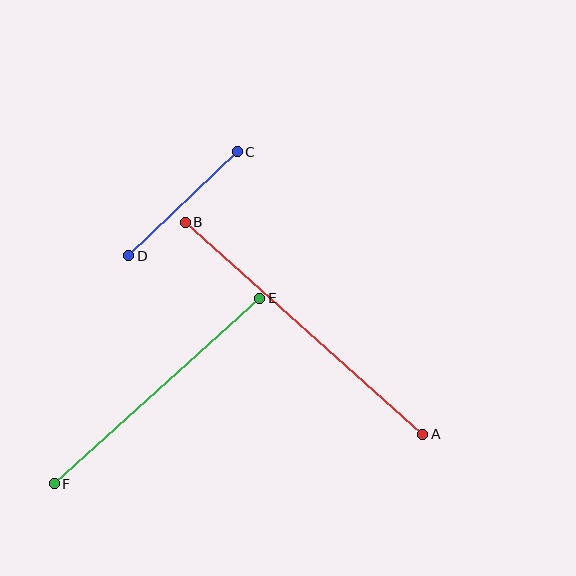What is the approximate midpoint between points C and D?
The midpoint is at approximately (183, 204) pixels.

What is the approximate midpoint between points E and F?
The midpoint is at approximately (157, 391) pixels.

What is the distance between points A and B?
The distance is approximately 318 pixels.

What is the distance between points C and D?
The distance is approximately 150 pixels.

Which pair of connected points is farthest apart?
Points A and B are farthest apart.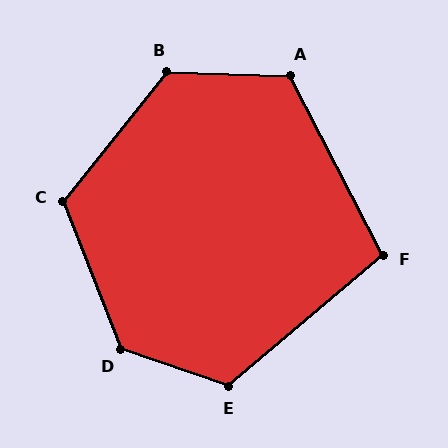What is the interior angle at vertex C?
Approximately 120 degrees (obtuse).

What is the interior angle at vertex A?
Approximately 119 degrees (obtuse).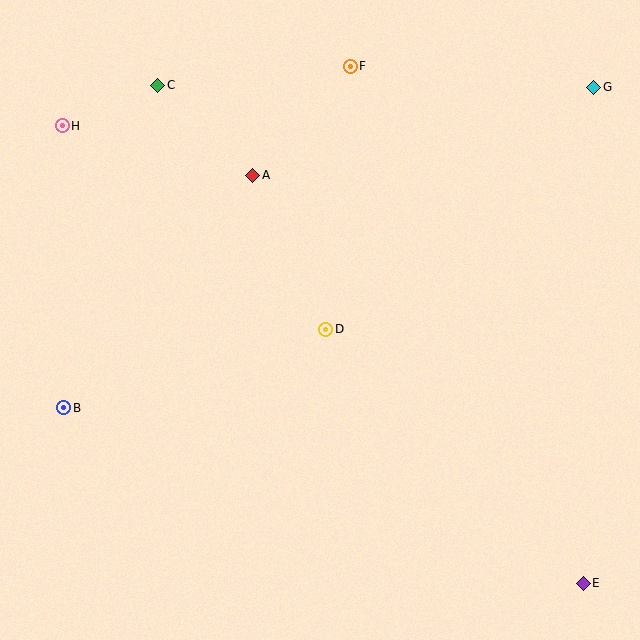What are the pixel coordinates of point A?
Point A is at (253, 175).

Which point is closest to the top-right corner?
Point G is closest to the top-right corner.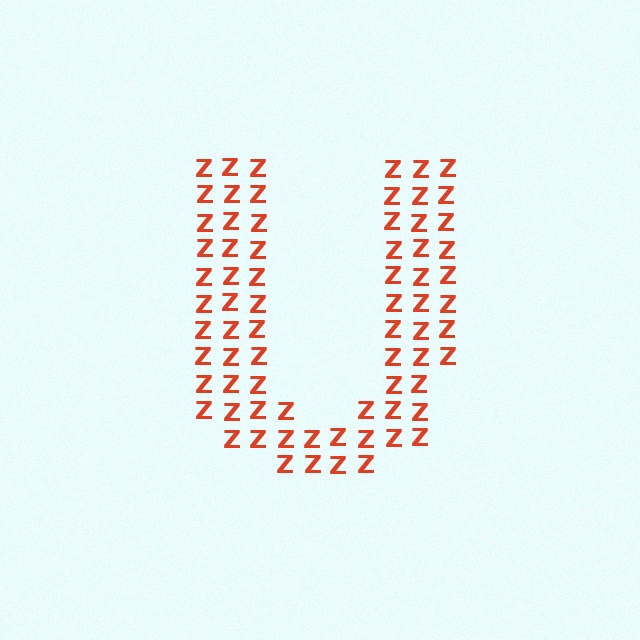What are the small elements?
The small elements are letter Z's.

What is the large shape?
The large shape is the letter U.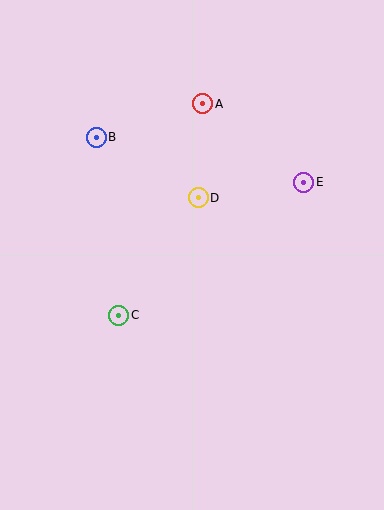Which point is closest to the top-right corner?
Point E is closest to the top-right corner.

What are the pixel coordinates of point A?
Point A is at (203, 104).